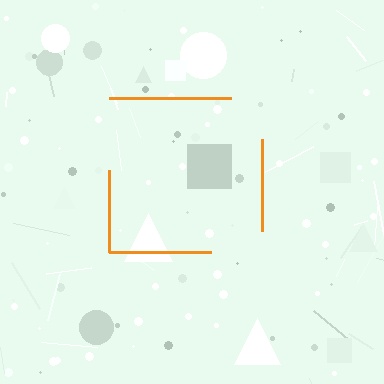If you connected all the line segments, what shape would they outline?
They would outline a square.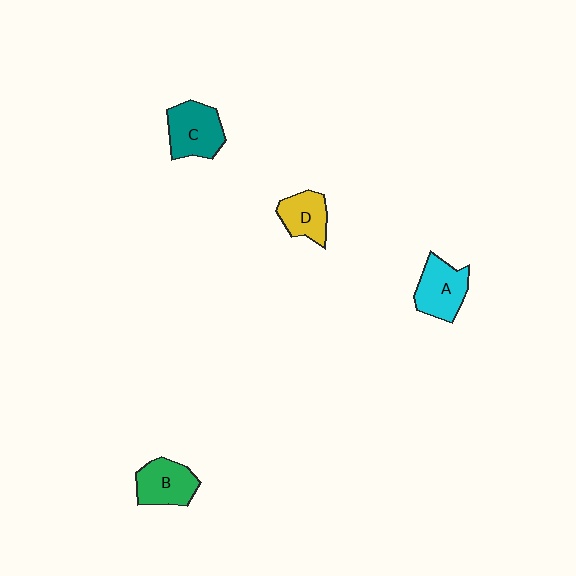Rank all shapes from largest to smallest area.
From largest to smallest: C (teal), A (cyan), B (green), D (yellow).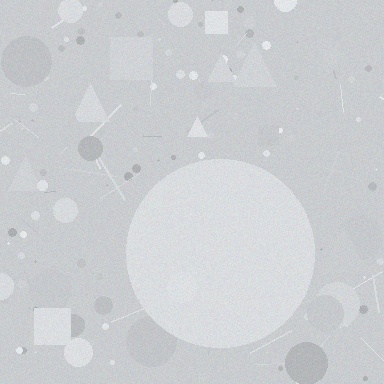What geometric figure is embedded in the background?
A circle is embedded in the background.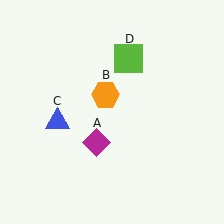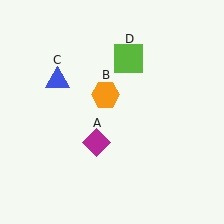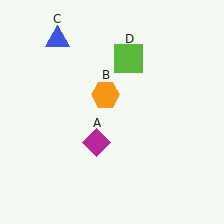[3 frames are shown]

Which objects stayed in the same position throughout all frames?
Magenta diamond (object A) and orange hexagon (object B) and lime square (object D) remained stationary.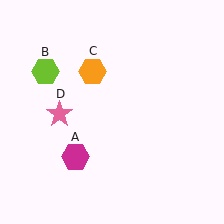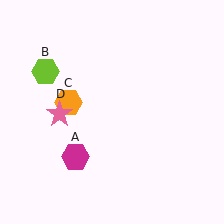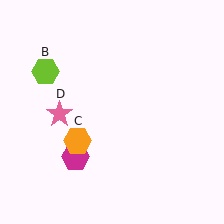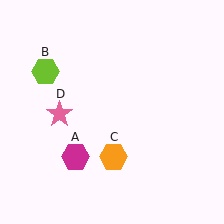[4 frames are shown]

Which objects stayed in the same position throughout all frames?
Magenta hexagon (object A) and lime hexagon (object B) and pink star (object D) remained stationary.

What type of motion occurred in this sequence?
The orange hexagon (object C) rotated counterclockwise around the center of the scene.